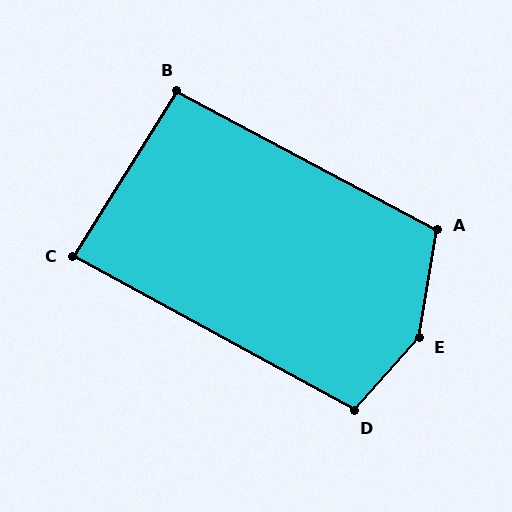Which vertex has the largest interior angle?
E, at approximately 147 degrees.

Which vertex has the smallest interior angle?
C, at approximately 87 degrees.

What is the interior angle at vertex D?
Approximately 103 degrees (obtuse).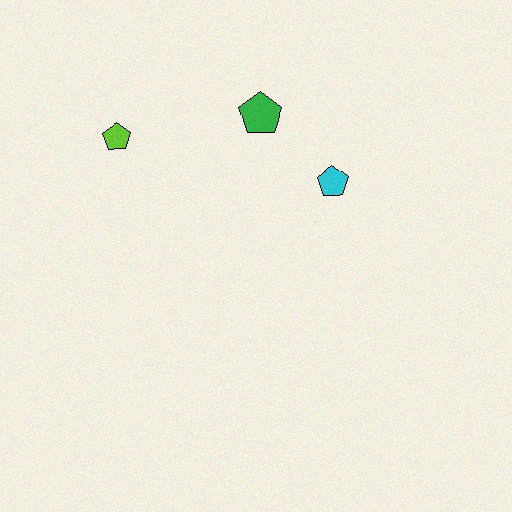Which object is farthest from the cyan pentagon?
The lime pentagon is farthest from the cyan pentagon.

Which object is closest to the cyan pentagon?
The green pentagon is closest to the cyan pentagon.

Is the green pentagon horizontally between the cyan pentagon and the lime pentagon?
Yes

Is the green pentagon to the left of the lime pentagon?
No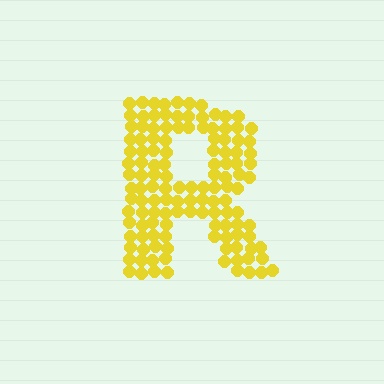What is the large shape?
The large shape is the letter R.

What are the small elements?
The small elements are circles.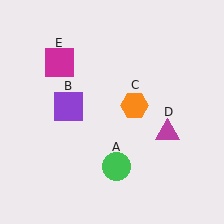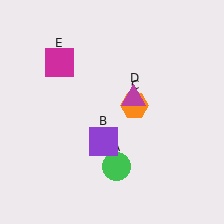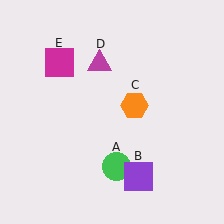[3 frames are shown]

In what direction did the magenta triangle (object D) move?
The magenta triangle (object D) moved up and to the left.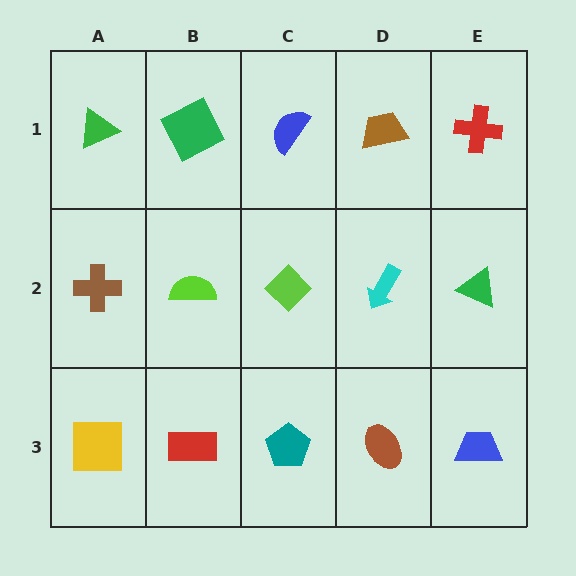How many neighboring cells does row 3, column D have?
3.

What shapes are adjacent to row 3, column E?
A green triangle (row 2, column E), a brown ellipse (row 3, column D).